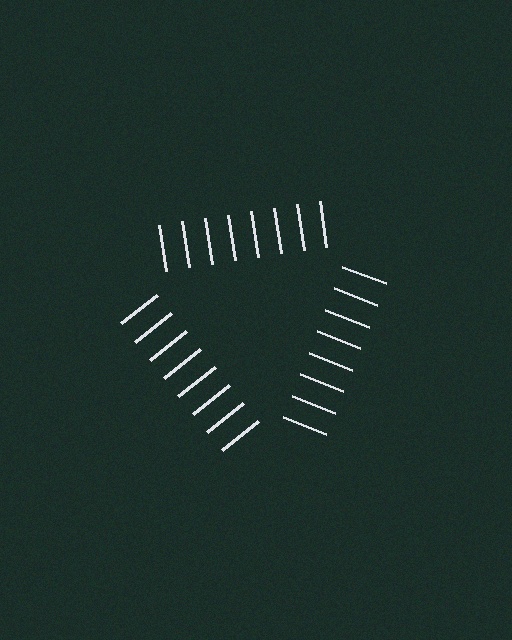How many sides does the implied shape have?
3 sides — the line-ends trace a triangle.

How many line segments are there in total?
24 — 8 along each of the 3 edges.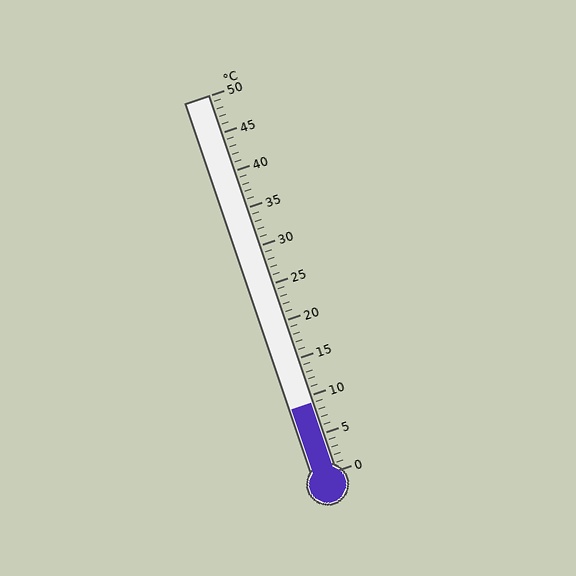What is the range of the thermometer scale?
The thermometer scale ranges from 0°C to 50°C.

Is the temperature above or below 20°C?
The temperature is below 20°C.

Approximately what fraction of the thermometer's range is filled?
The thermometer is filled to approximately 20% of its range.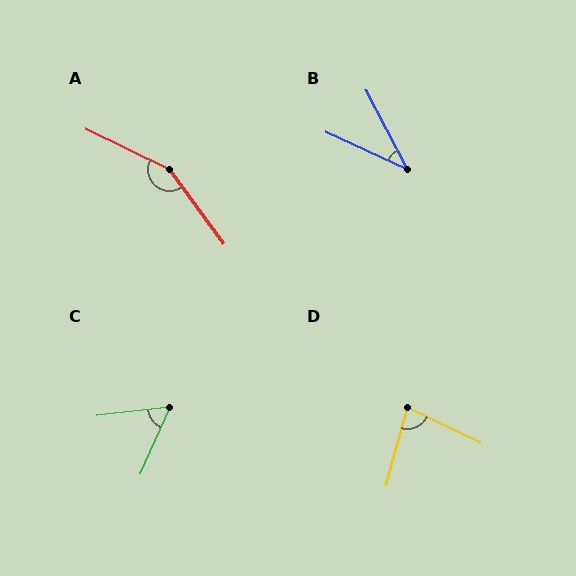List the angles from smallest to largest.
B (38°), C (59°), D (80°), A (152°).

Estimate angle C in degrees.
Approximately 59 degrees.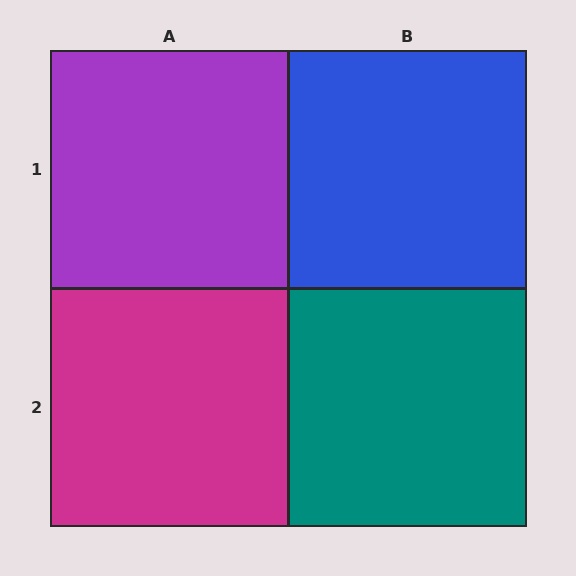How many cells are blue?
1 cell is blue.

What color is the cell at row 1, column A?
Purple.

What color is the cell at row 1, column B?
Blue.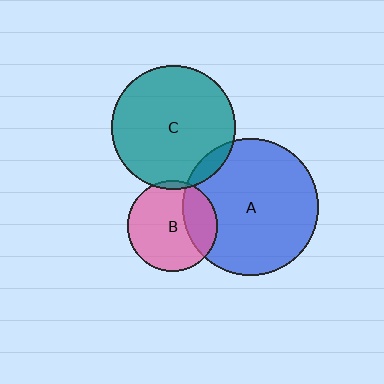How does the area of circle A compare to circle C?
Approximately 1.2 times.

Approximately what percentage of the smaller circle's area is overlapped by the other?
Approximately 5%.